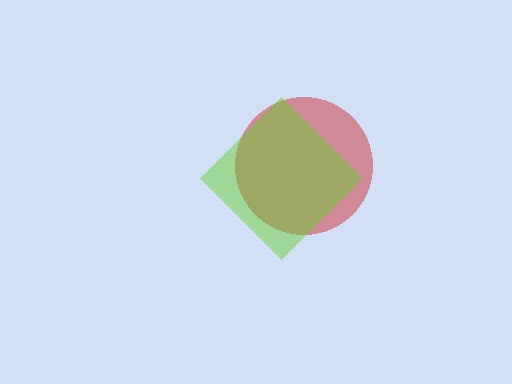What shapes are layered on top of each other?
The layered shapes are: a red circle, a lime diamond.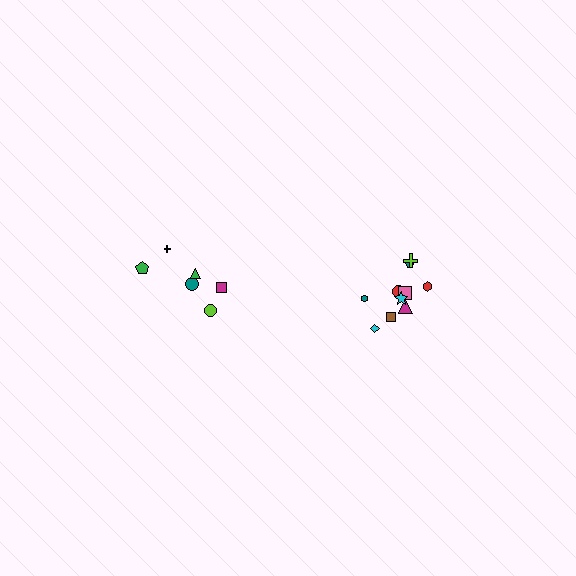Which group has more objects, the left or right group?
The right group.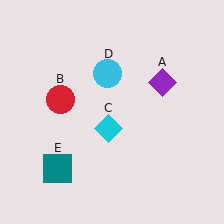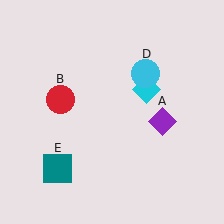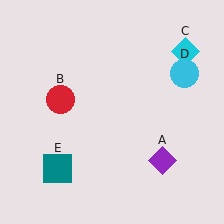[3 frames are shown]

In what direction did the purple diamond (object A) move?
The purple diamond (object A) moved down.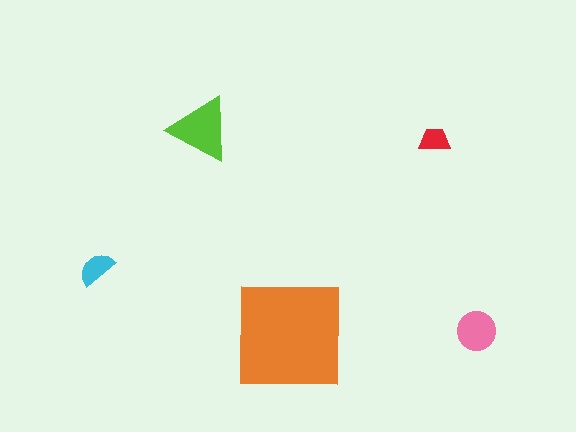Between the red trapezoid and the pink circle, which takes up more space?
The pink circle.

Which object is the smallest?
The red trapezoid.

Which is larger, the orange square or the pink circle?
The orange square.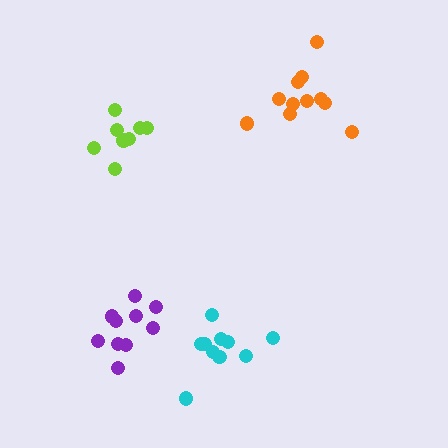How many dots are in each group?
Group 1: 10 dots, Group 2: 8 dots, Group 3: 11 dots, Group 4: 10 dots (39 total).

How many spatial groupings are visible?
There are 4 spatial groupings.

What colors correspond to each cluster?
The clusters are colored: cyan, lime, orange, purple.